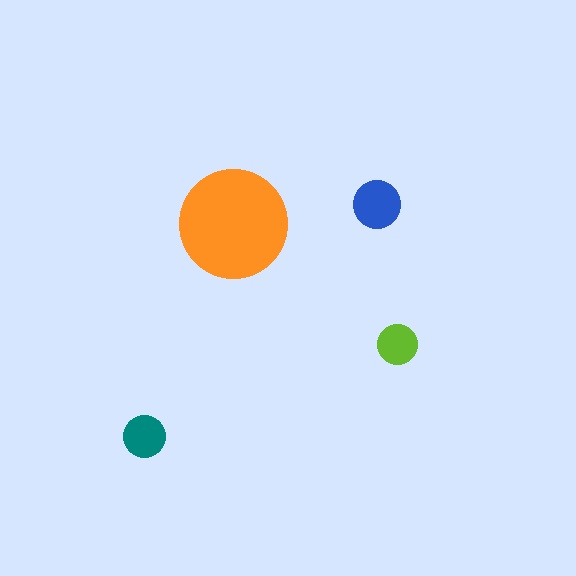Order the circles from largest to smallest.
the orange one, the blue one, the teal one, the lime one.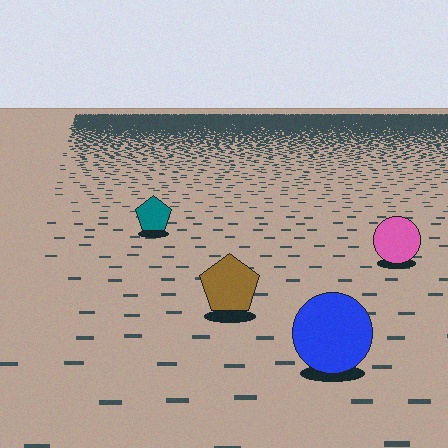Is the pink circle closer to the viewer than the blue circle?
No. The blue circle is closer — you can tell from the texture gradient: the ground texture is coarser near it.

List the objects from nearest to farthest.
From nearest to farthest: the blue circle, the brown pentagon, the pink circle, the teal pentagon.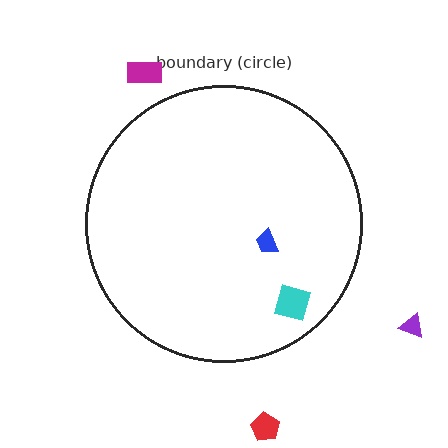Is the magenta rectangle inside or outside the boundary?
Outside.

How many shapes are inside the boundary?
2 inside, 3 outside.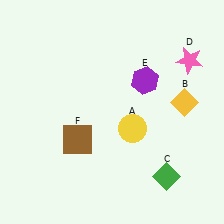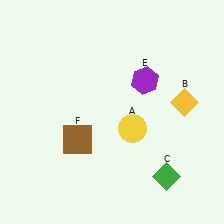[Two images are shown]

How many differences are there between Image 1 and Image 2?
There is 1 difference between the two images.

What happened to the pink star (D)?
The pink star (D) was removed in Image 2. It was in the top-right area of Image 1.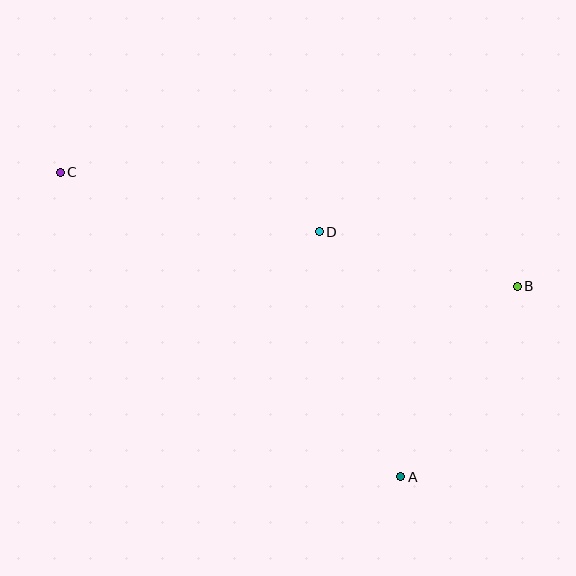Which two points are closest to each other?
Points B and D are closest to each other.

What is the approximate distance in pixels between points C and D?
The distance between C and D is approximately 266 pixels.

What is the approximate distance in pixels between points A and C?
The distance between A and C is approximately 457 pixels.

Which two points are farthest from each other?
Points B and C are farthest from each other.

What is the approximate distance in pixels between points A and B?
The distance between A and B is approximately 224 pixels.